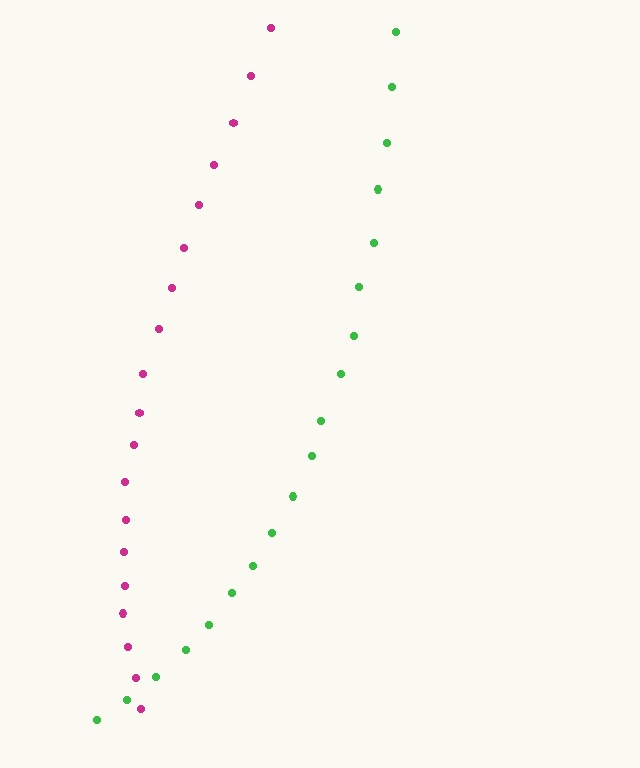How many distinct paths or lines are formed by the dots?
There are 2 distinct paths.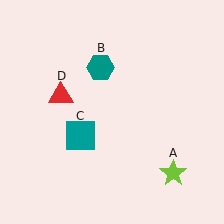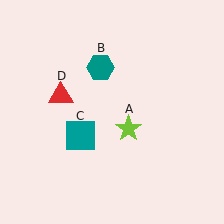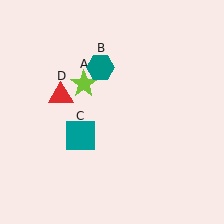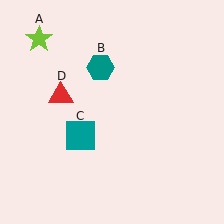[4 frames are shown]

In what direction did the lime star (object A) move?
The lime star (object A) moved up and to the left.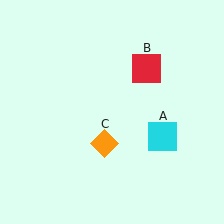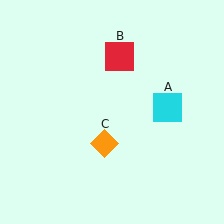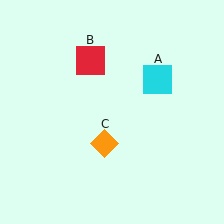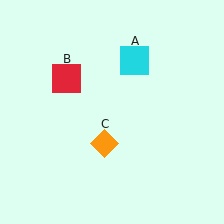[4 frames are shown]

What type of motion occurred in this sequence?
The cyan square (object A), red square (object B) rotated counterclockwise around the center of the scene.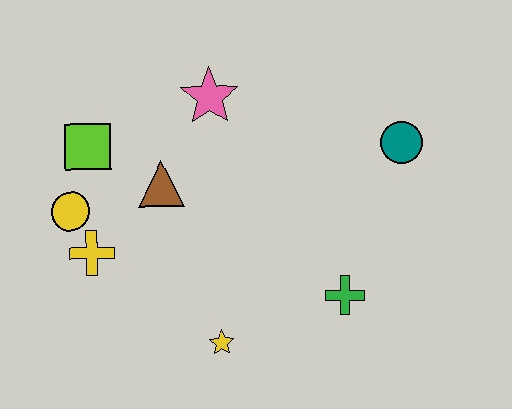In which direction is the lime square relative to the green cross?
The lime square is to the left of the green cross.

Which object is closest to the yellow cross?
The yellow circle is closest to the yellow cross.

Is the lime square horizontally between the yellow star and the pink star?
No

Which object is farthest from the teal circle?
The yellow circle is farthest from the teal circle.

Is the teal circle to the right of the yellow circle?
Yes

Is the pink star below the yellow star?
No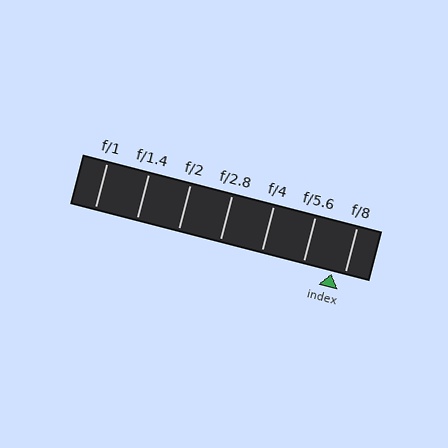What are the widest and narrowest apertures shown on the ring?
The widest aperture shown is f/1 and the narrowest is f/8.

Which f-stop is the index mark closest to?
The index mark is closest to f/8.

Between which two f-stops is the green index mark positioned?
The index mark is between f/5.6 and f/8.